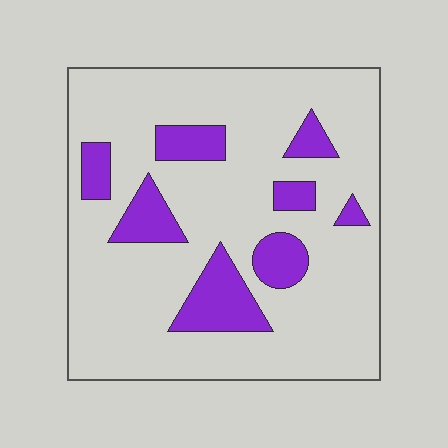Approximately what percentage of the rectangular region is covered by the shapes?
Approximately 20%.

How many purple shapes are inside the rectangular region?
8.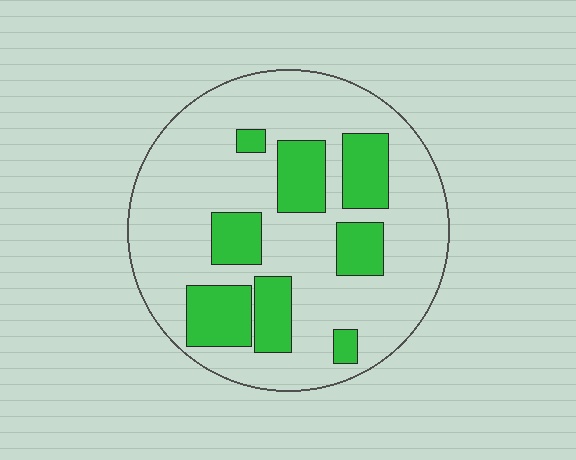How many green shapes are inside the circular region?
8.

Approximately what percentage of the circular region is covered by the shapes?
Approximately 25%.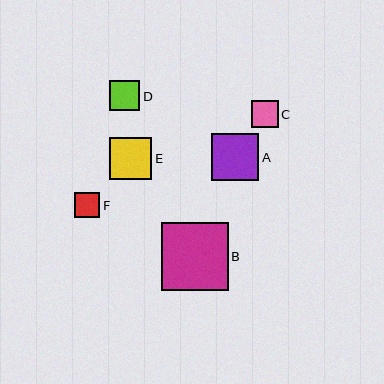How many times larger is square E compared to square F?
Square E is approximately 1.7 times the size of square F.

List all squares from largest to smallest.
From largest to smallest: B, A, E, D, C, F.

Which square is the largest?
Square B is the largest with a size of approximately 67 pixels.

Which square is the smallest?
Square F is the smallest with a size of approximately 25 pixels.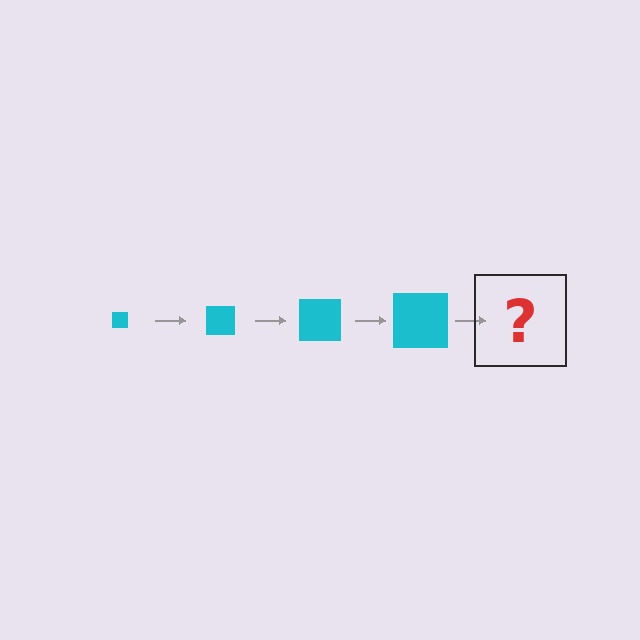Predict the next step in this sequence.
The next step is a cyan square, larger than the previous one.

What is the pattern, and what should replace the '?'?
The pattern is that the square gets progressively larger each step. The '?' should be a cyan square, larger than the previous one.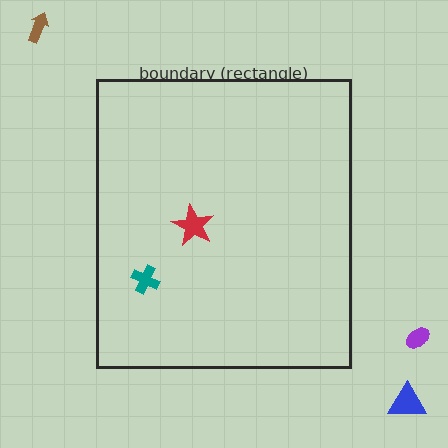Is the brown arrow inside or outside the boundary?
Outside.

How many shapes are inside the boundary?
2 inside, 3 outside.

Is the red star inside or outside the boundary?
Inside.